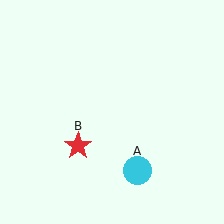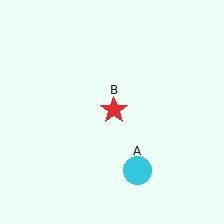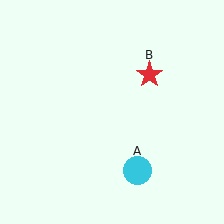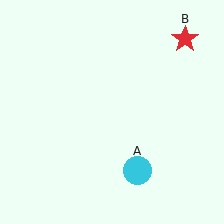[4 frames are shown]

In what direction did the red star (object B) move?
The red star (object B) moved up and to the right.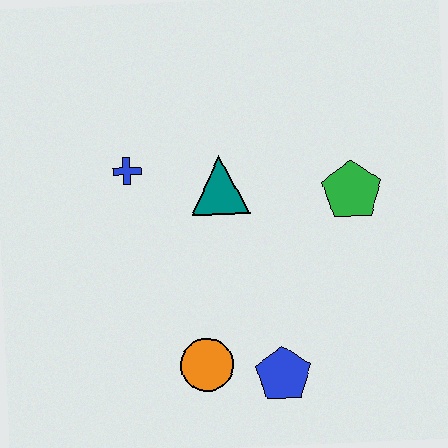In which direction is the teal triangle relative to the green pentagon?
The teal triangle is to the left of the green pentagon.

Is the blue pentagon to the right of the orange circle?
Yes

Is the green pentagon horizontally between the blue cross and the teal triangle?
No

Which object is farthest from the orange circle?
The green pentagon is farthest from the orange circle.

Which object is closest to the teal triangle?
The blue cross is closest to the teal triangle.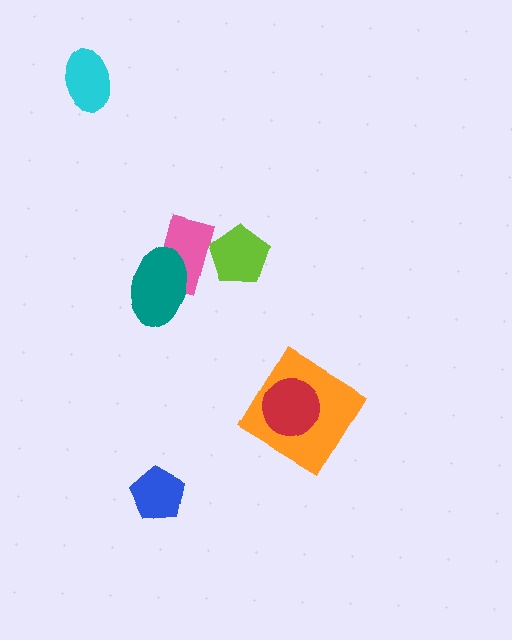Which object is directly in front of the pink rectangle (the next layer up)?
The teal ellipse is directly in front of the pink rectangle.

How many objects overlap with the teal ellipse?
1 object overlaps with the teal ellipse.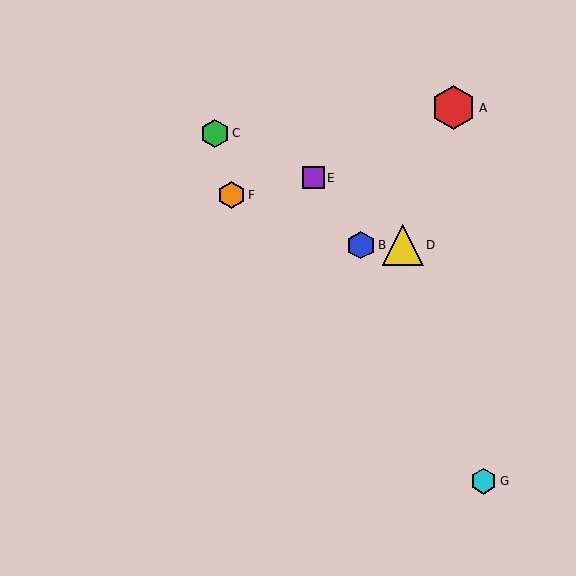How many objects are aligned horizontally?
2 objects (B, D) are aligned horizontally.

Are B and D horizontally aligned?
Yes, both are at y≈245.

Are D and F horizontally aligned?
No, D is at y≈245 and F is at y≈195.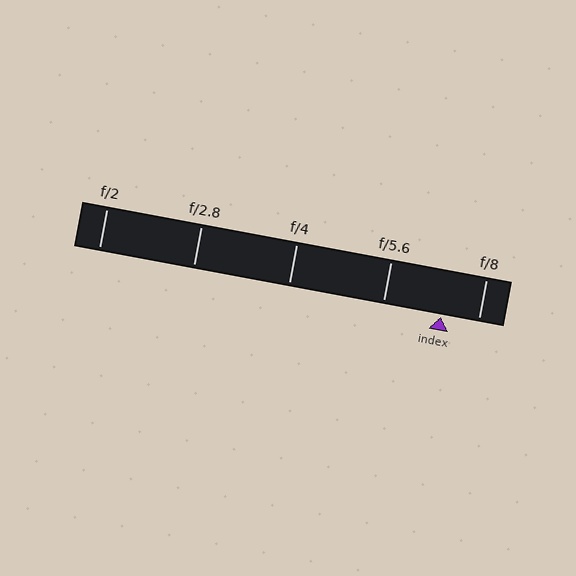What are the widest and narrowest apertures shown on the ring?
The widest aperture shown is f/2 and the narrowest is f/8.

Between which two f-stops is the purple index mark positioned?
The index mark is between f/5.6 and f/8.